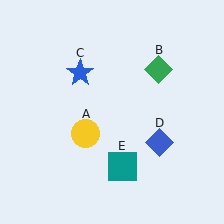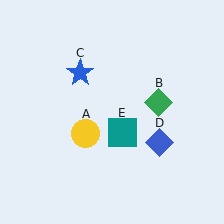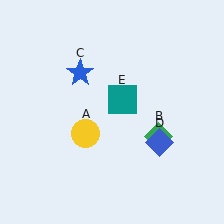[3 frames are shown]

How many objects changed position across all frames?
2 objects changed position: green diamond (object B), teal square (object E).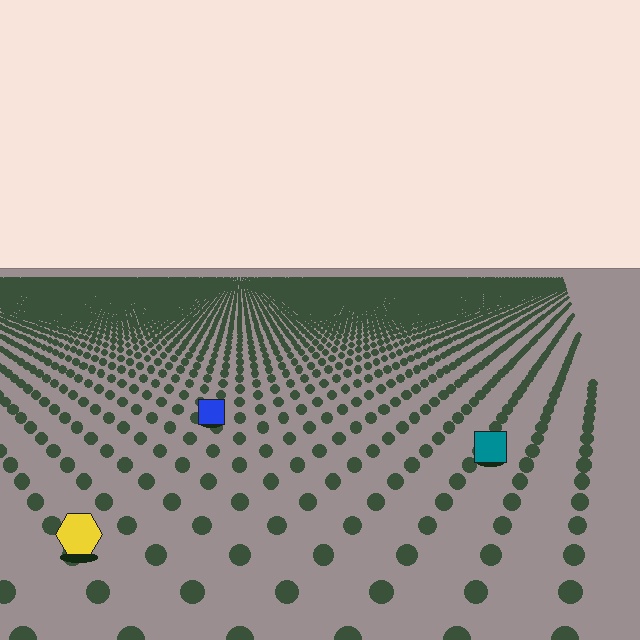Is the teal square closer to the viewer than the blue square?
Yes. The teal square is closer — you can tell from the texture gradient: the ground texture is coarser near it.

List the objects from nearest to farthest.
From nearest to farthest: the yellow hexagon, the teal square, the blue square.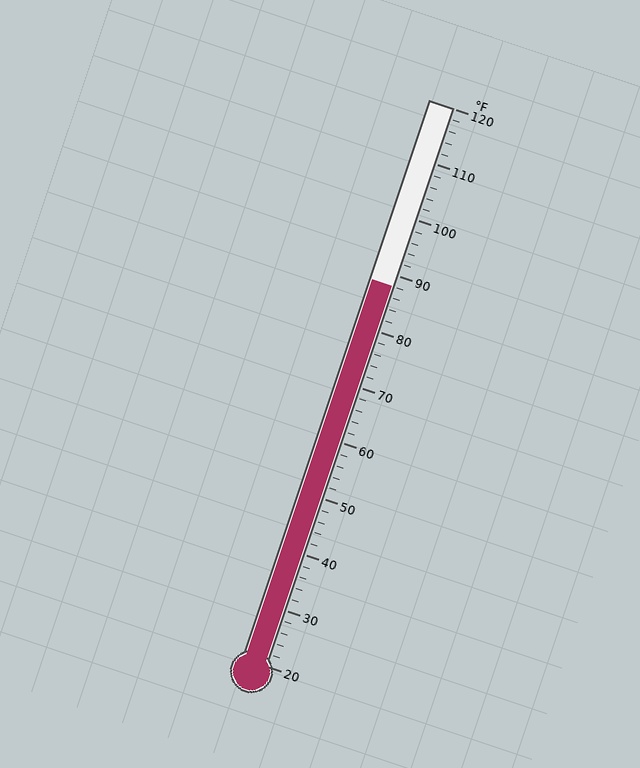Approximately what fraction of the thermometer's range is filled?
The thermometer is filled to approximately 70% of its range.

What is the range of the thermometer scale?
The thermometer scale ranges from 20°F to 120°F.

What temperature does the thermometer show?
The thermometer shows approximately 88°F.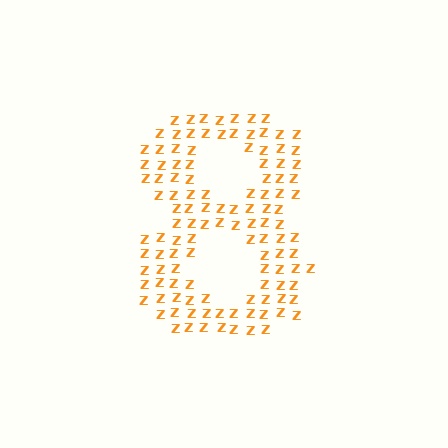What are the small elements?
The small elements are letter Z's.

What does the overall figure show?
The overall figure shows the digit 8.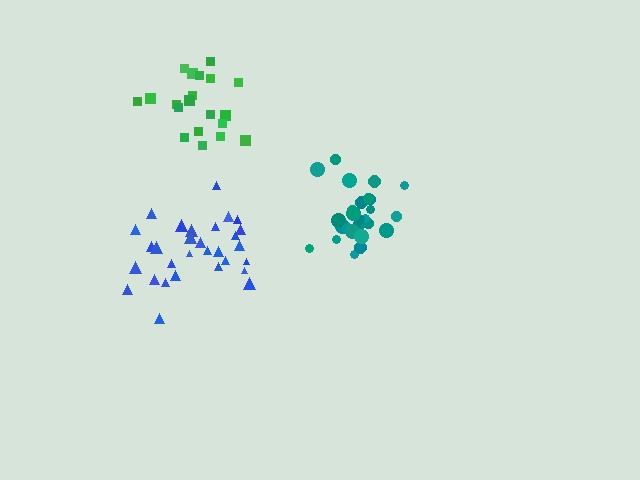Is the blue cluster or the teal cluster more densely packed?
Teal.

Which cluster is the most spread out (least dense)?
Blue.